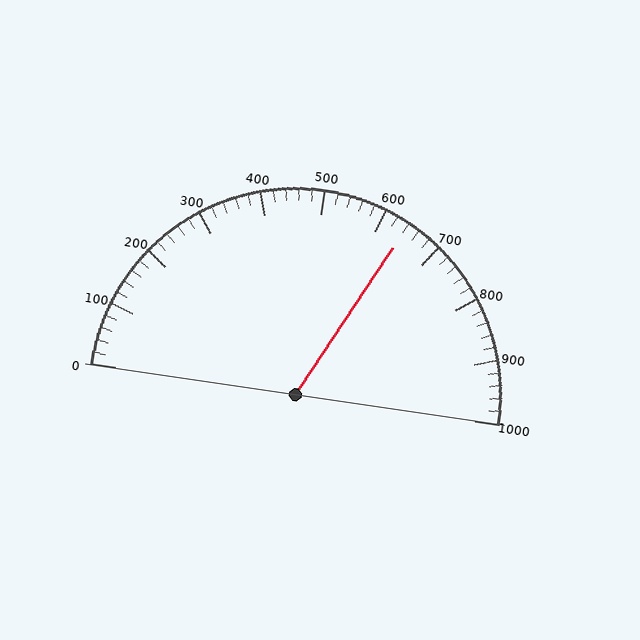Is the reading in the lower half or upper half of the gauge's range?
The reading is in the upper half of the range (0 to 1000).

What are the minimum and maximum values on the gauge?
The gauge ranges from 0 to 1000.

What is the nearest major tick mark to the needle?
The nearest major tick mark is 600.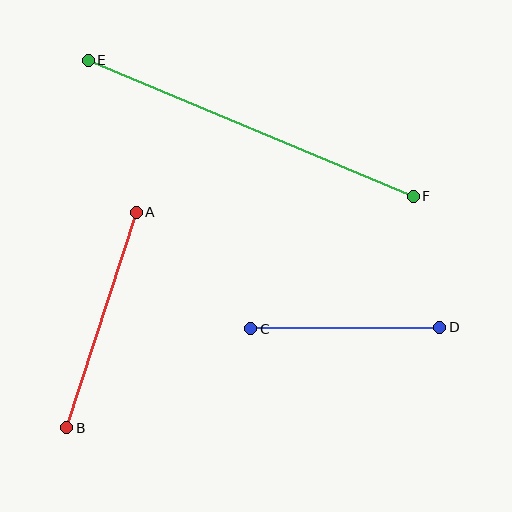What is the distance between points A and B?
The distance is approximately 226 pixels.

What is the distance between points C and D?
The distance is approximately 189 pixels.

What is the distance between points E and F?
The distance is approximately 352 pixels.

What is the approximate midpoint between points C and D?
The midpoint is at approximately (345, 328) pixels.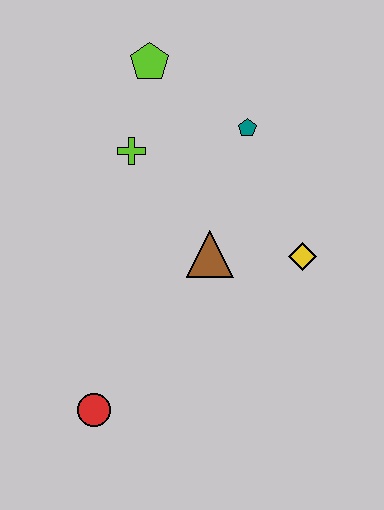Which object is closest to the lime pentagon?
The lime cross is closest to the lime pentagon.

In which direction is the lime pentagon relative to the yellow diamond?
The lime pentagon is above the yellow diamond.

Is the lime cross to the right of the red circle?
Yes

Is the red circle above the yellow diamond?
No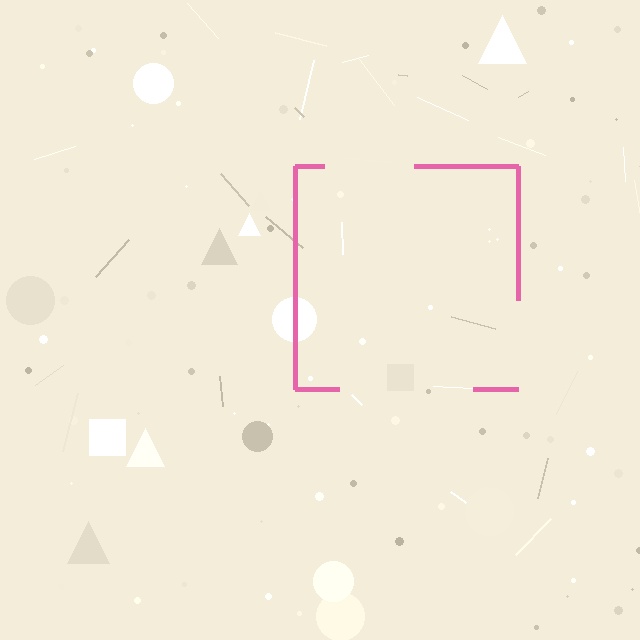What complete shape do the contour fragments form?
The contour fragments form a square.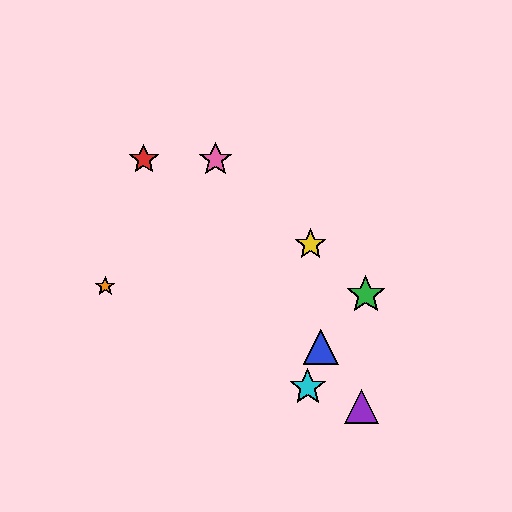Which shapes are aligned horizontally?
The red star, the pink star are aligned horizontally.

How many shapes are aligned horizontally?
2 shapes (the red star, the pink star) are aligned horizontally.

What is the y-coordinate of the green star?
The green star is at y≈295.